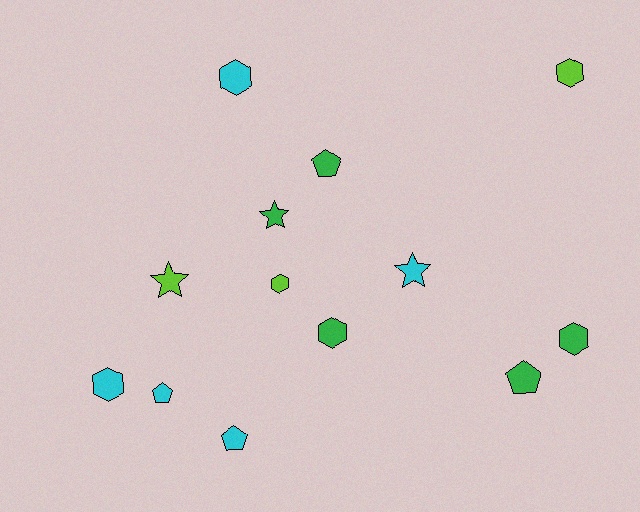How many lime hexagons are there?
There are 2 lime hexagons.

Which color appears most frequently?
Cyan, with 5 objects.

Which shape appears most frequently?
Hexagon, with 6 objects.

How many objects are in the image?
There are 13 objects.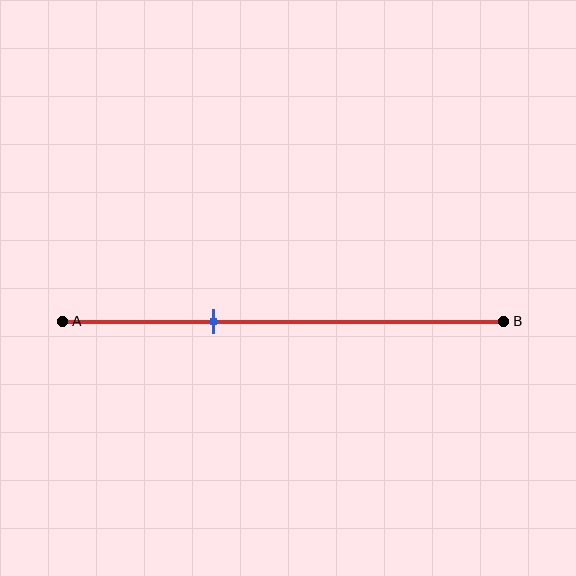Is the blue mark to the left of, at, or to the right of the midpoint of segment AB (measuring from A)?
The blue mark is to the left of the midpoint of segment AB.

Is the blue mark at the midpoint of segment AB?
No, the mark is at about 35% from A, not at the 50% midpoint.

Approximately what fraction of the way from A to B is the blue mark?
The blue mark is approximately 35% of the way from A to B.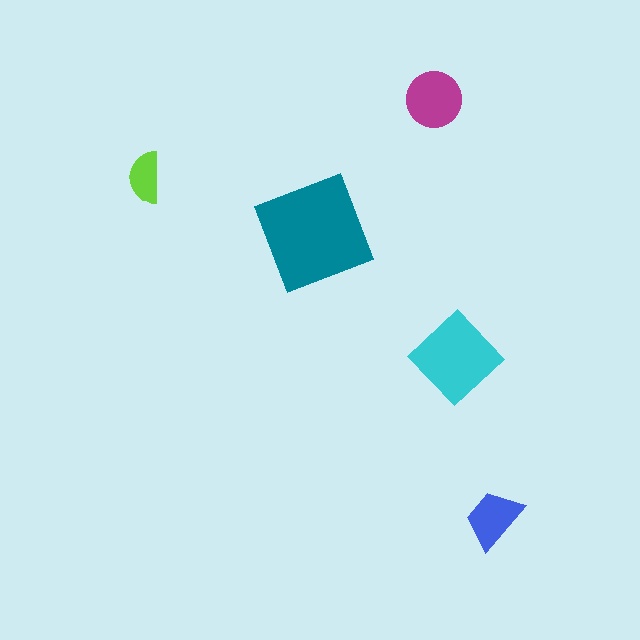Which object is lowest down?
The blue trapezoid is bottommost.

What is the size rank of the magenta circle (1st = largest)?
3rd.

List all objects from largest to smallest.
The teal square, the cyan diamond, the magenta circle, the blue trapezoid, the lime semicircle.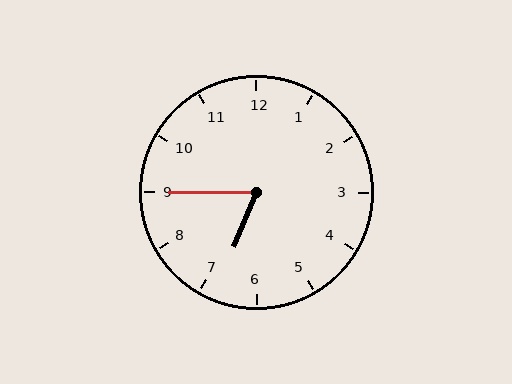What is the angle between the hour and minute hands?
Approximately 68 degrees.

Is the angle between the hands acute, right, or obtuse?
It is acute.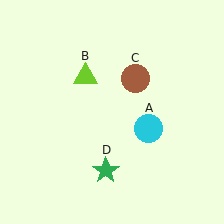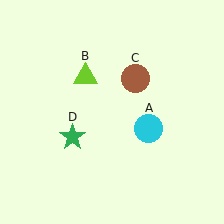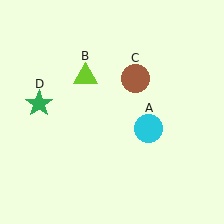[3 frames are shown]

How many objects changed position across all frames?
1 object changed position: green star (object D).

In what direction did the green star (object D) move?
The green star (object D) moved up and to the left.